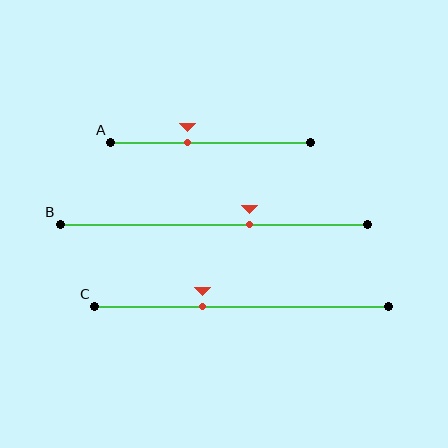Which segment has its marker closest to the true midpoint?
Segment A has its marker closest to the true midpoint.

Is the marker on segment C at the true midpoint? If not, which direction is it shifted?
No, the marker on segment C is shifted to the left by about 13% of the segment length.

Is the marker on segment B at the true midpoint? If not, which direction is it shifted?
No, the marker on segment B is shifted to the right by about 12% of the segment length.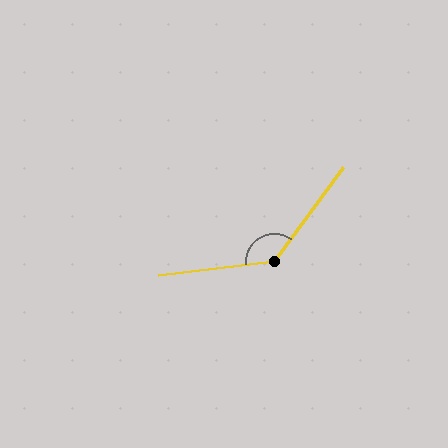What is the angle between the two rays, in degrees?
Approximately 133 degrees.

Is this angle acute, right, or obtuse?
It is obtuse.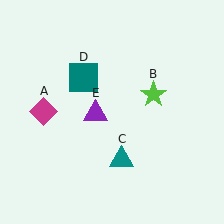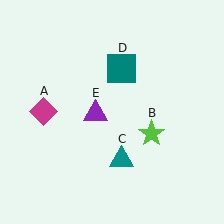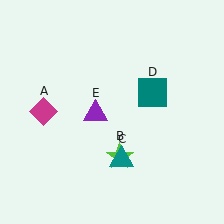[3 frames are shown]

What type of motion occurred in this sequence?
The lime star (object B), teal square (object D) rotated clockwise around the center of the scene.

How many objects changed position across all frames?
2 objects changed position: lime star (object B), teal square (object D).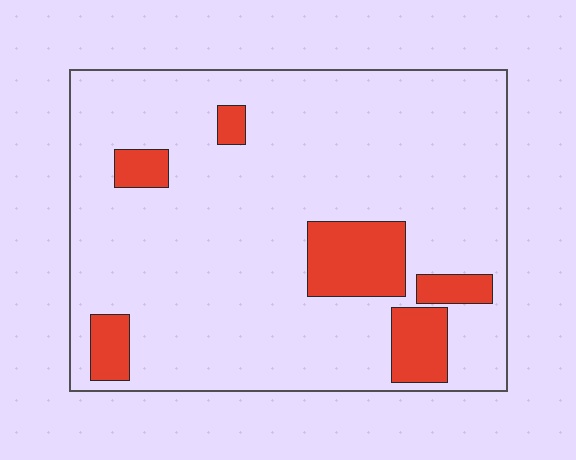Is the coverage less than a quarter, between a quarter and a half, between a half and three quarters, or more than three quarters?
Less than a quarter.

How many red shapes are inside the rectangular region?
6.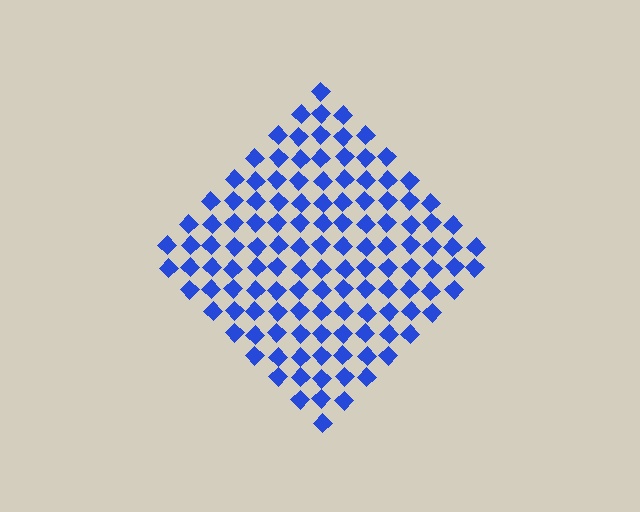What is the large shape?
The large shape is a diamond.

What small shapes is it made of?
It is made of small diamonds.